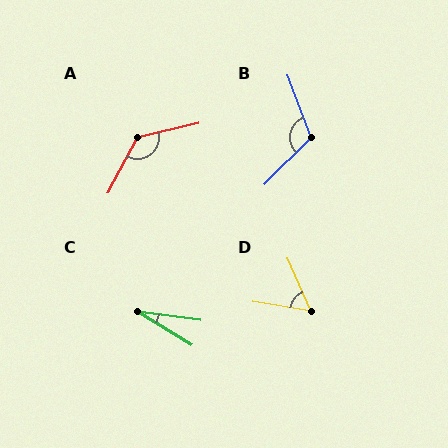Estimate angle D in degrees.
Approximately 57 degrees.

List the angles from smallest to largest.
C (24°), D (57°), B (114°), A (132°).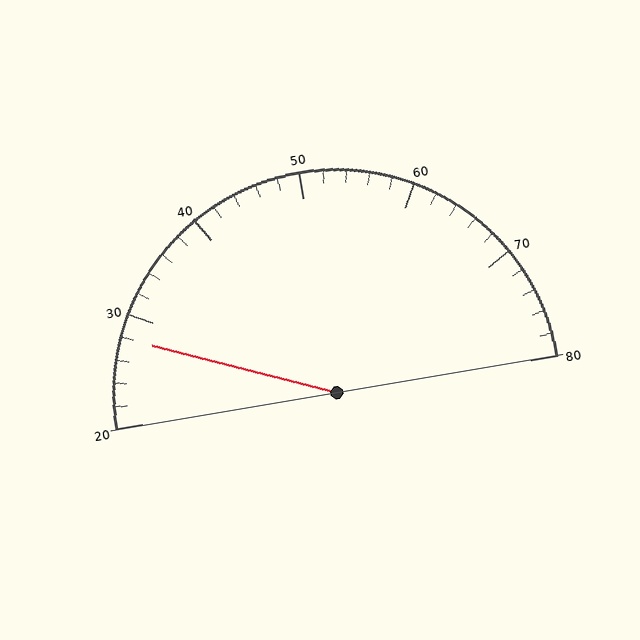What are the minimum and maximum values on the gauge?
The gauge ranges from 20 to 80.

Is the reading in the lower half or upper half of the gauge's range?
The reading is in the lower half of the range (20 to 80).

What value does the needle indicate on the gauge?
The needle indicates approximately 28.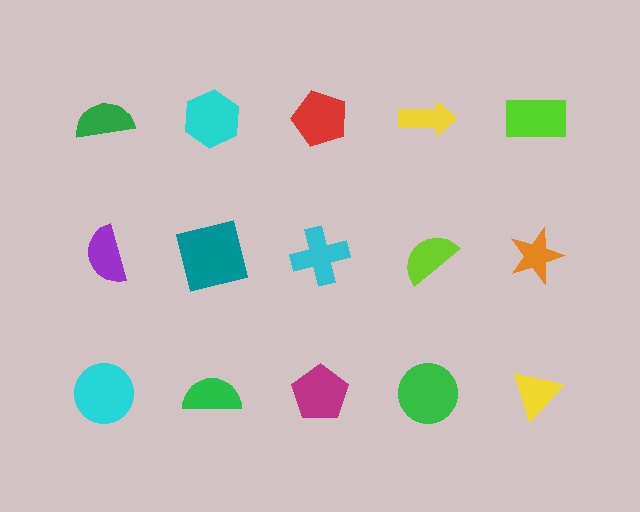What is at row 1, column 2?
A cyan hexagon.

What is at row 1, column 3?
A red pentagon.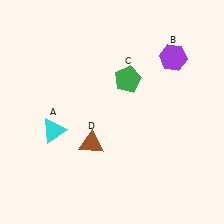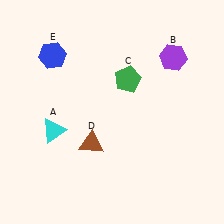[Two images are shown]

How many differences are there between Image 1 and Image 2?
There is 1 difference between the two images.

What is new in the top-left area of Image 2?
A blue hexagon (E) was added in the top-left area of Image 2.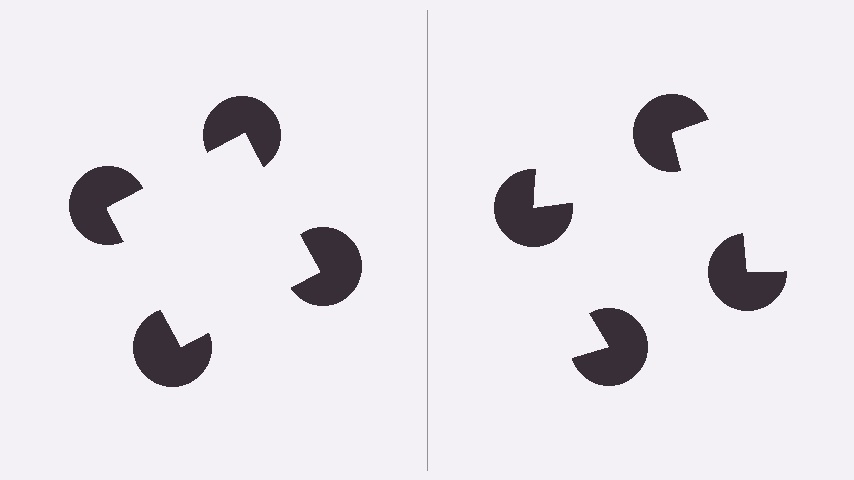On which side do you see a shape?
An illusory square appears on the left side. On the right side the wedge cuts are rotated, so no coherent shape forms.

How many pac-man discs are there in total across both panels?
8 — 4 on each side.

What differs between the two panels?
The pac-man discs are positioned identically on both sides; only the wedge orientations differ. On the left they align to a square; on the right they are misaligned.